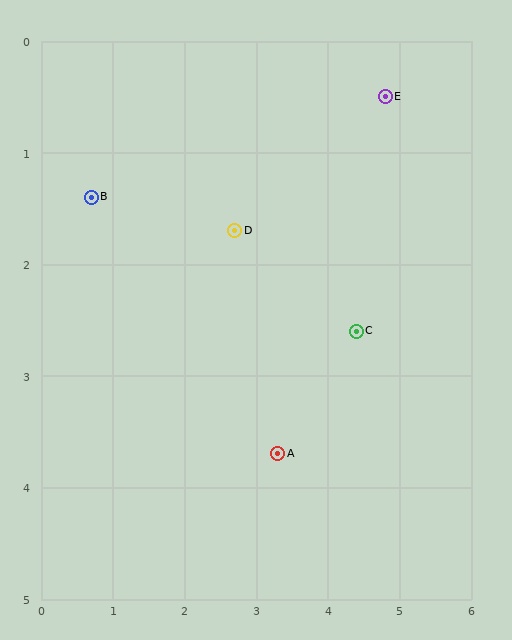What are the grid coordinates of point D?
Point D is at approximately (2.7, 1.7).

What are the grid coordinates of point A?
Point A is at approximately (3.3, 3.7).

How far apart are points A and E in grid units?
Points A and E are about 3.5 grid units apart.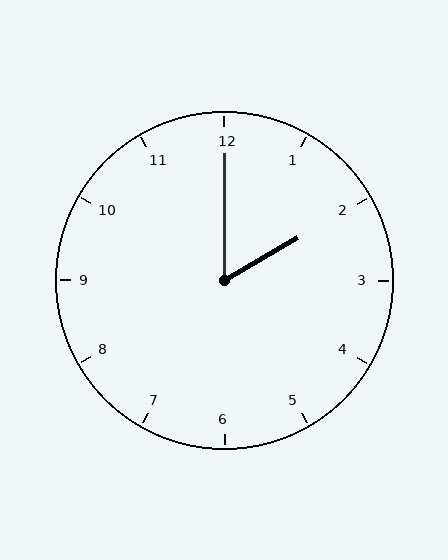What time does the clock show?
2:00.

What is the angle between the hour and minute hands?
Approximately 60 degrees.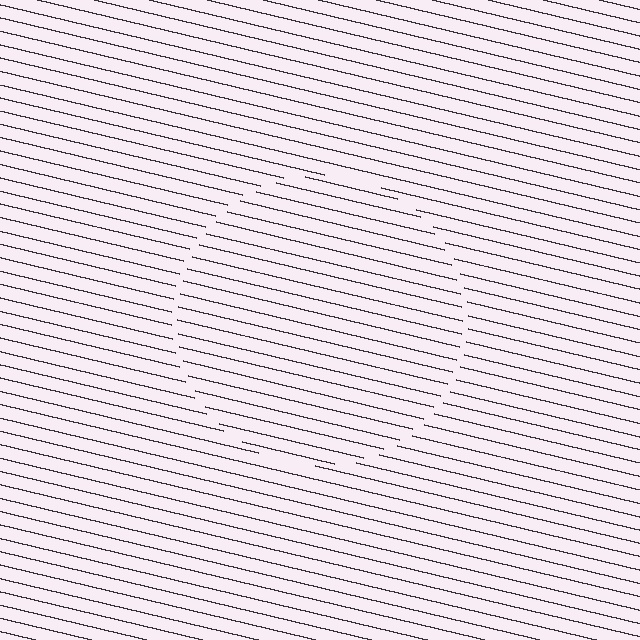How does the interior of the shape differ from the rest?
The interior of the shape contains the same grating, shifted by half a period — the contour is defined by the phase discontinuity where line-ends from the inner and outer gratings abut.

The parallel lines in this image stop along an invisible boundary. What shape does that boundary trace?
An illusory circle. The interior of the shape contains the same grating, shifted by half a period — the contour is defined by the phase discontinuity where line-ends from the inner and outer gratings abut.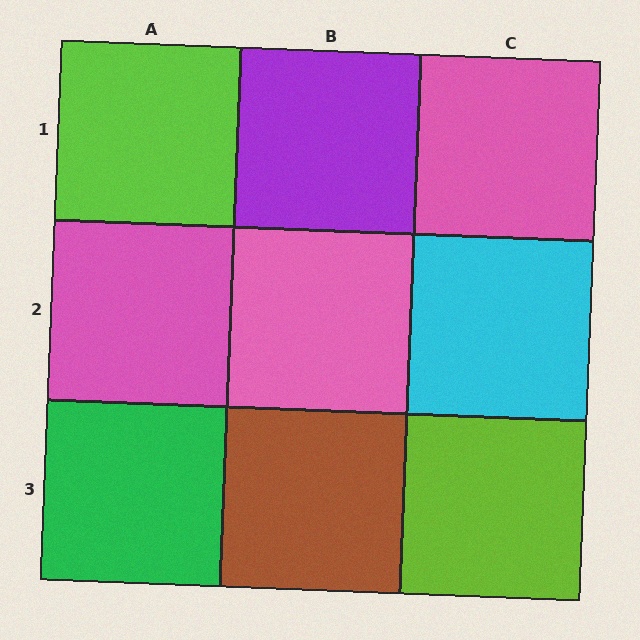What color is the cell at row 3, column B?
Brown.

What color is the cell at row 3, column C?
Lime.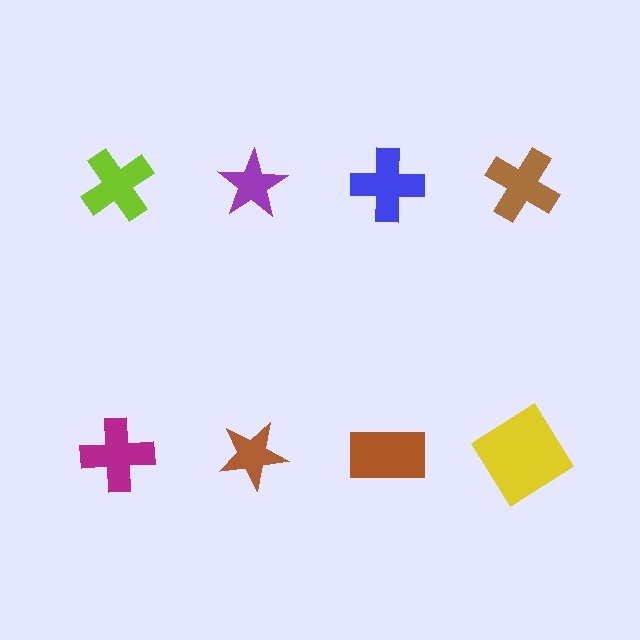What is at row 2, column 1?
A magenta cross.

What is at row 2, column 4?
A yellow diamond.